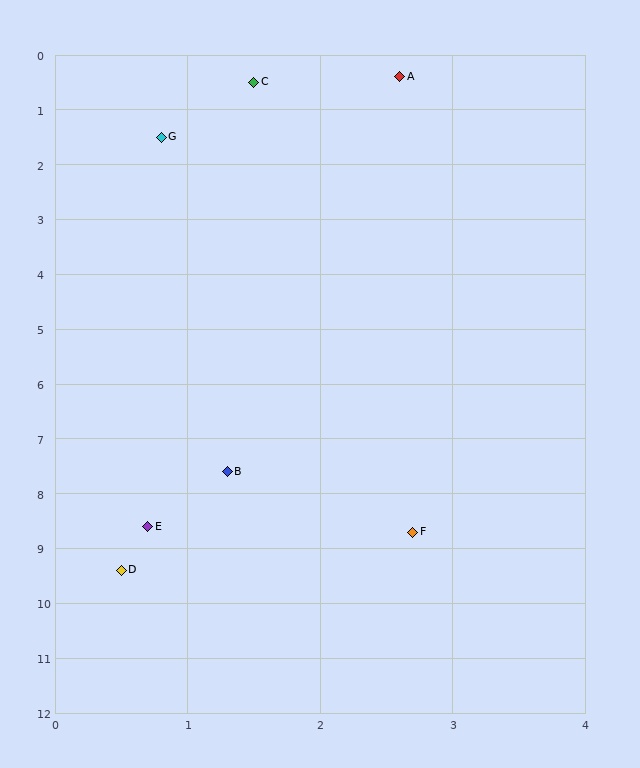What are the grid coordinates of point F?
Point F is at approximately (2.7, 8.7).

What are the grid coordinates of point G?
Point G is at approximately (0.8, 1.5).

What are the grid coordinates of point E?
Point E is at approximately (0.7, 8.6).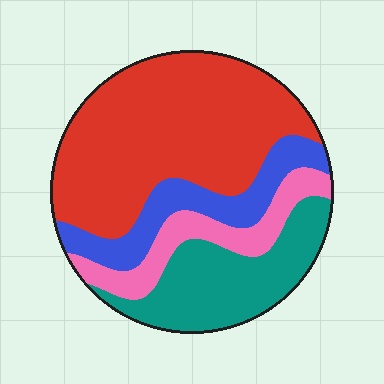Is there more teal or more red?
Red.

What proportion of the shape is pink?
Pink covers roughly 15% of the shape.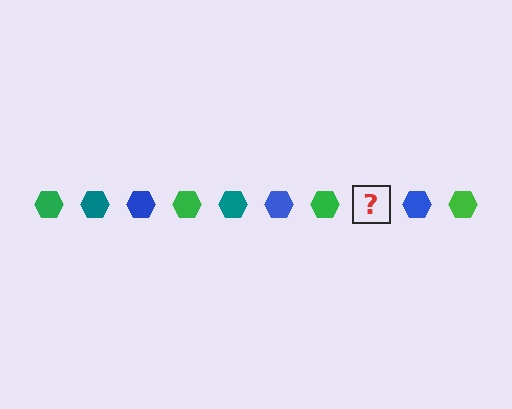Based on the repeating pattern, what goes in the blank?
The blank should be a teal hexagon.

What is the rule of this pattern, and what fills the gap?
The rule is that the pattern cycles through green, teal, blue hexagons. The gap should be filled with a teal hexagon.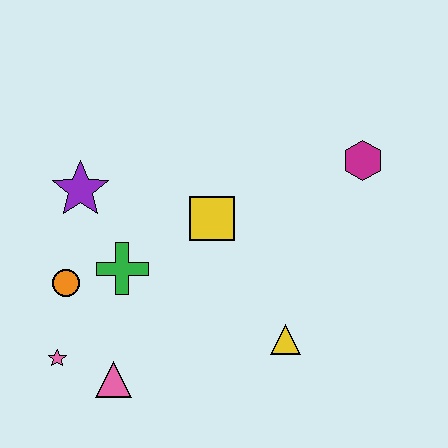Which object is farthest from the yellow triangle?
The purple star is farthest from the yellow triangle.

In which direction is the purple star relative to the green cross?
The purple star is above the green cross.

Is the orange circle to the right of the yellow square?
No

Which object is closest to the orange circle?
The green cross is closest to the orange circle.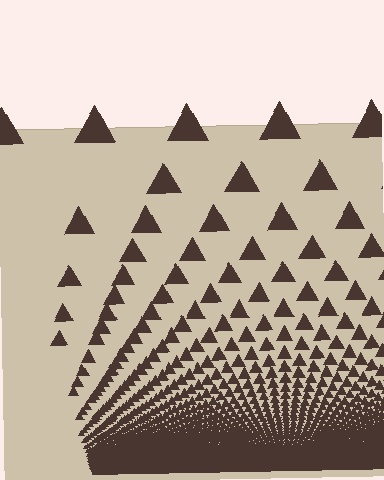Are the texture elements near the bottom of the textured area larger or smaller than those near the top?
Smaller. The gradient is inverted — elements near the bottom are smaller and denser.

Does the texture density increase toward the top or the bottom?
Density increases toward the bottom.